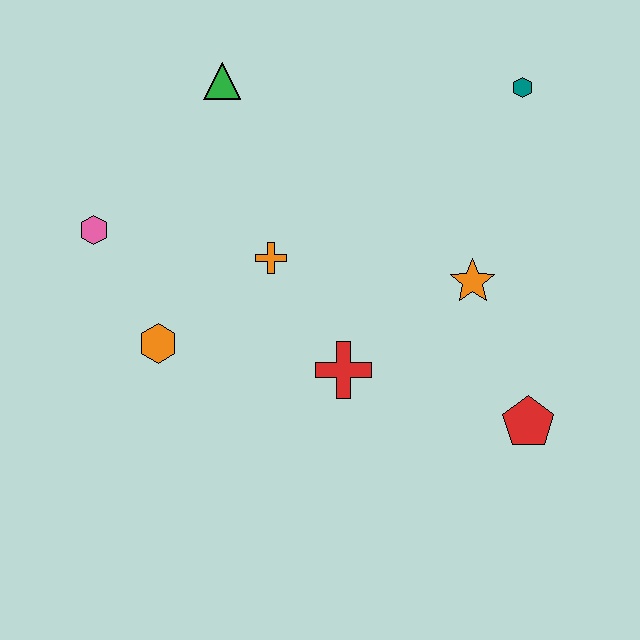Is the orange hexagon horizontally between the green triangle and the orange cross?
No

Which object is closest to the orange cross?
The red cross is closest to the orange cross.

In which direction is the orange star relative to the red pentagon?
The orange star is above the red pentagon.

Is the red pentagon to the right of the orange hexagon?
Yes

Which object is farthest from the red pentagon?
The pink hexagon is farthest from the red pentagon.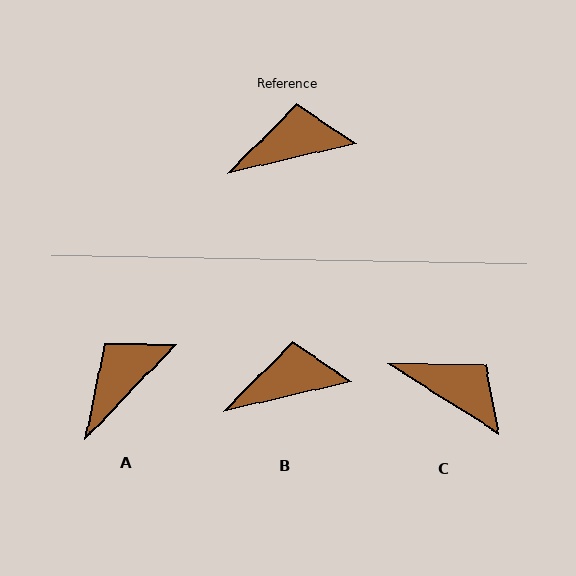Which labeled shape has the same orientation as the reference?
B.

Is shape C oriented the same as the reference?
No, it is off by about 45 degrees.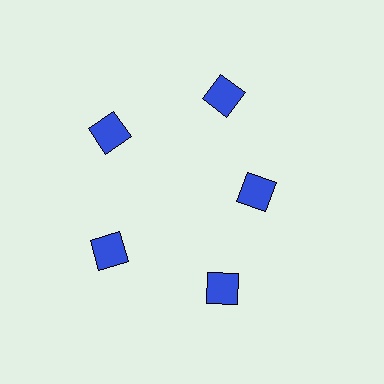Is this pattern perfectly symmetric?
No. The 5 blue diamonds are arranged in a ring, but one element near the 3 o'clock position is pulled inward toward the center, breaking the 5-fold rotational symmetry.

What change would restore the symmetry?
The symmetry would be restored by moving it outward, back onto the ring so that all 5 diamonds sit at equal angles and equal distance from the center.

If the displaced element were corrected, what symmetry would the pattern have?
It would have 5-fold rotational symmetry — the pattern would map onto itself every 72 degrees.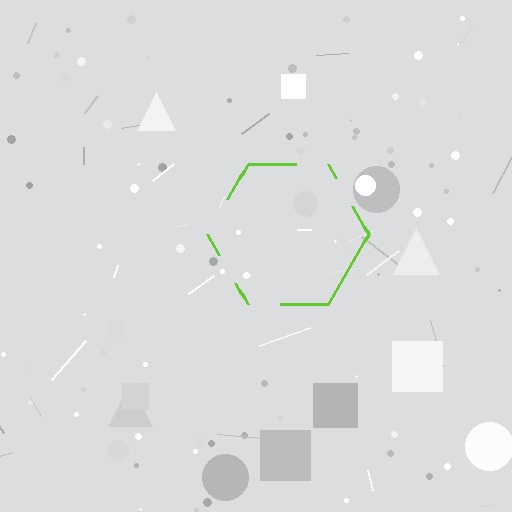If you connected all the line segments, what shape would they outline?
They would outline a hexagon.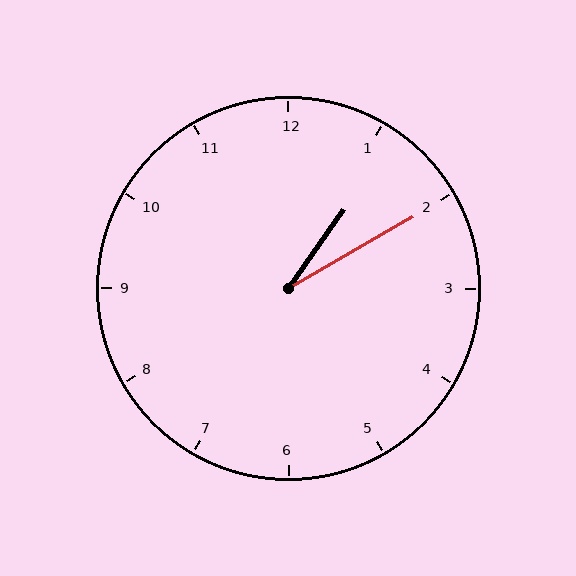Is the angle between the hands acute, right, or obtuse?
It is acute.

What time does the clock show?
1:10.